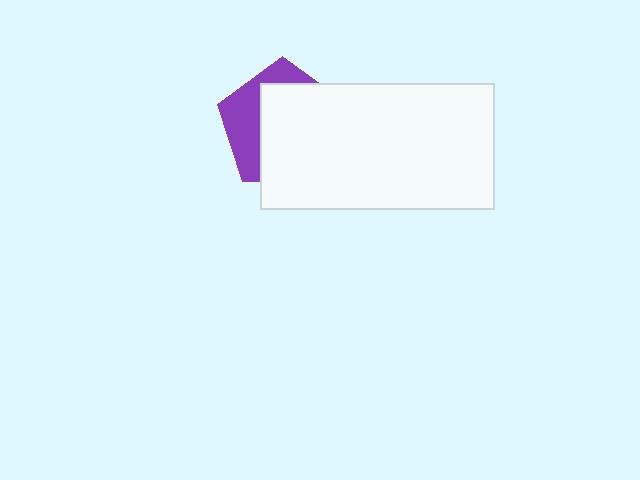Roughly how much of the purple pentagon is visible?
A small part of it is visible (roughly 34%).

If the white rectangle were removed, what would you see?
You would see the complete purple pentagon.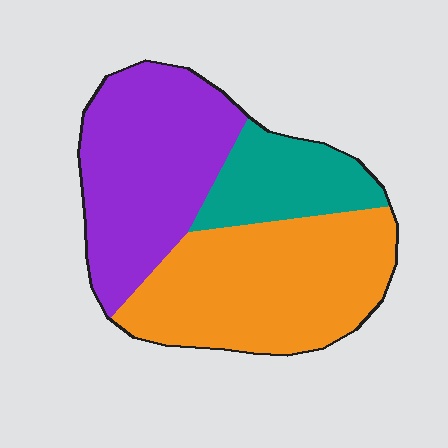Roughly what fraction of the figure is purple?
Purple covers roughly 40% of the figure.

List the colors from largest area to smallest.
From largest to smallest: orange, purple, teal.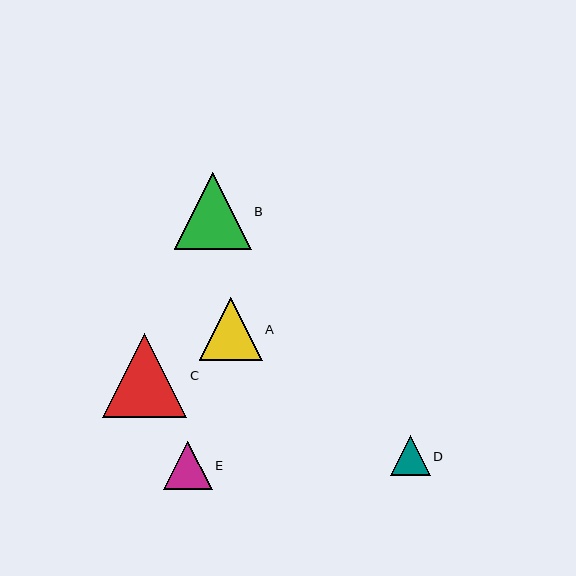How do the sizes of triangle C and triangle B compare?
Triangle C and triangle B are approximately the same size.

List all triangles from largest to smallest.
From largest to smallest: C, B, A, E, D.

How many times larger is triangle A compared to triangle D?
Triangle A is approximately 1.6 times the size of triangle D.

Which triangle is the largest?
Triangle C is the largest with a size of approximately 84 pixels.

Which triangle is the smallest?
Triangle D is the smallest with a size of approximately 40 pixels.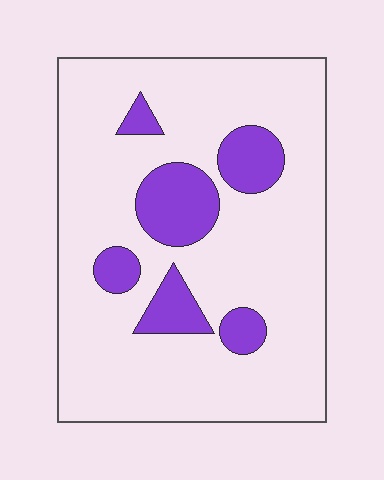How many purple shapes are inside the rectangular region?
6.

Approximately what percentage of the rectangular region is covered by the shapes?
Approximately 15%.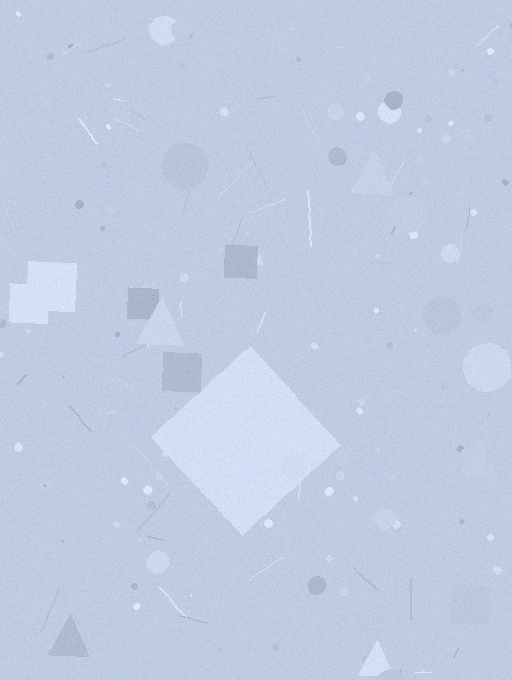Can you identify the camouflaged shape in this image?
The camouflaged shape is a diamond.